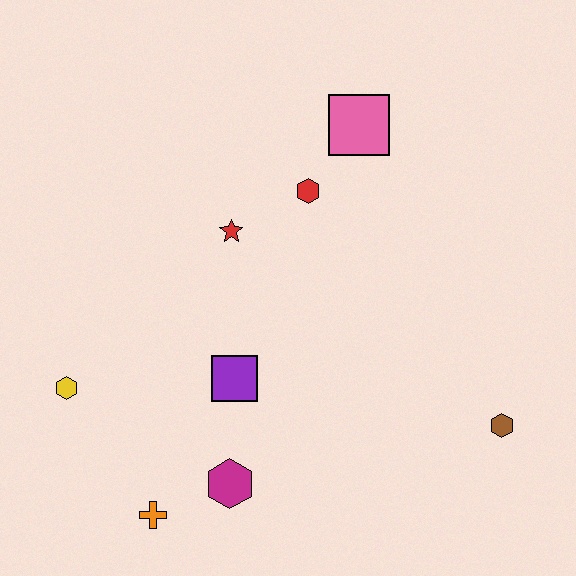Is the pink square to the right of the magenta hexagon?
Yes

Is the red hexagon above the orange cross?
Yes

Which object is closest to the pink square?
The red hexagon is closest to the pink square.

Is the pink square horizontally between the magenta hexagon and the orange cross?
No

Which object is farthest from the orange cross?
The pink square is farthest from the orange cross.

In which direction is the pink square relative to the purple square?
The pink square is above the purple square.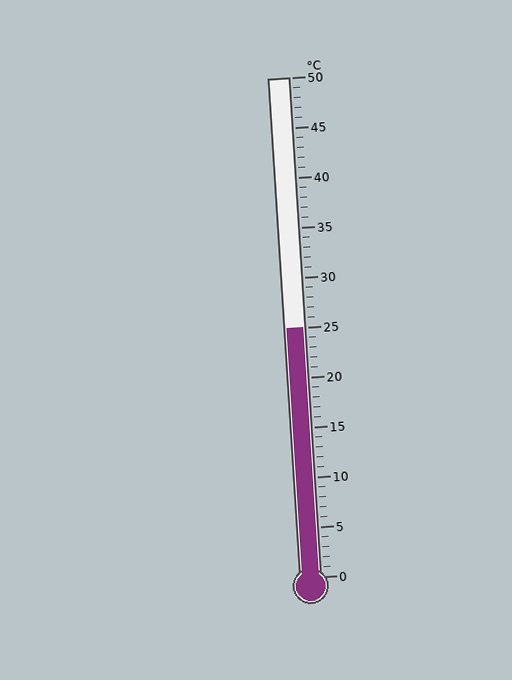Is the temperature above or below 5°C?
The temperature is above 5°C.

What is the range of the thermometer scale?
The thermometer scale ranges from 0°C to 50°C.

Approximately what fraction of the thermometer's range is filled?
The thermometer is filled to approximately 50% of its range.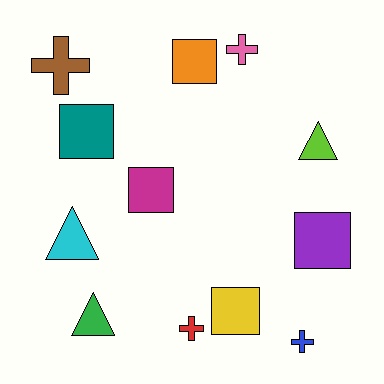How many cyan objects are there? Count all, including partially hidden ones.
There is 1 cyan object.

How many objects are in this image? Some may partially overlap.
There are 12 objects.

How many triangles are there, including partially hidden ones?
There are 3 triangles.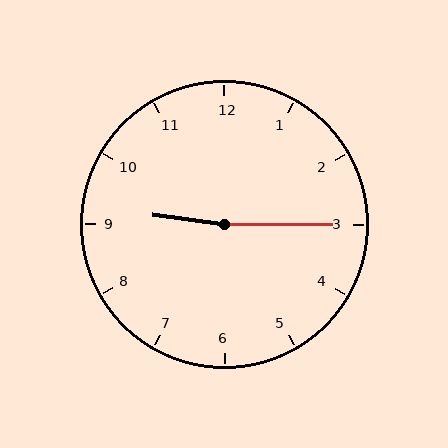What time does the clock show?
9:15.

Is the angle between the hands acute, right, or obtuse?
It is obtuse.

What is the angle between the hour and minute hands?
Approximately 172 degrees.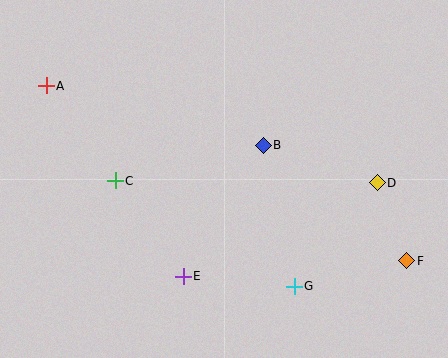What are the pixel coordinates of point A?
Point A is at (46, 86).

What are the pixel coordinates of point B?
Point B is at (263, 145).